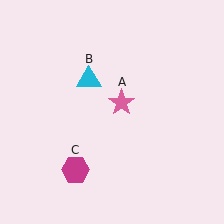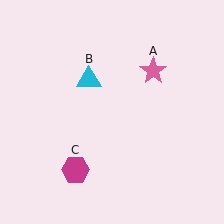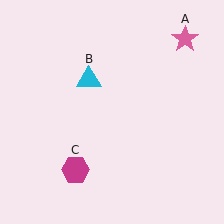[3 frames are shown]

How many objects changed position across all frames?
1 object changed position: pink star (object A).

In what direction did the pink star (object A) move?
The pink star (object A) moved up and to the right.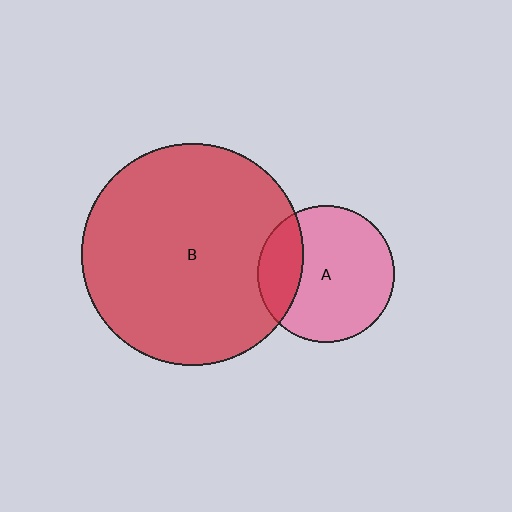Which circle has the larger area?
Circle B (red).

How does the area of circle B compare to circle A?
Approximately 2.6 times.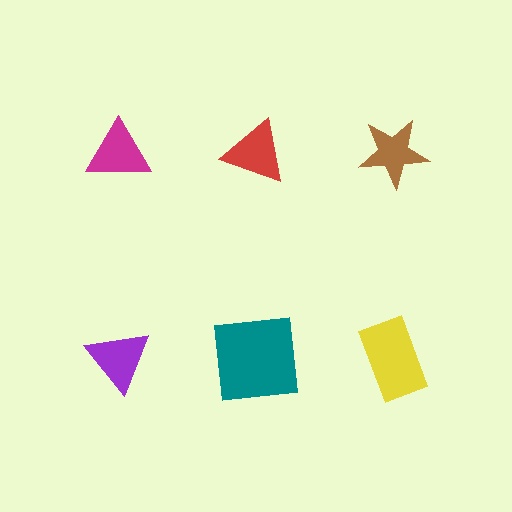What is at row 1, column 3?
A brown star.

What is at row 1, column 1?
A magenta triangle.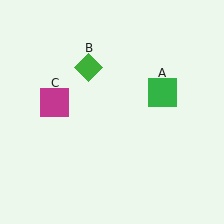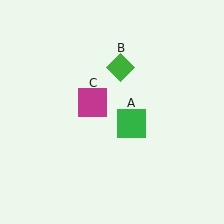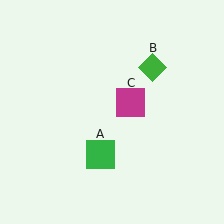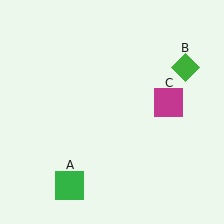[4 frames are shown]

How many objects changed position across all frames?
3 objects changed position: green square (object A), green diamond (object B), magenta square (object C).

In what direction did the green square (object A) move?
The green square (object A) moved down and to the left.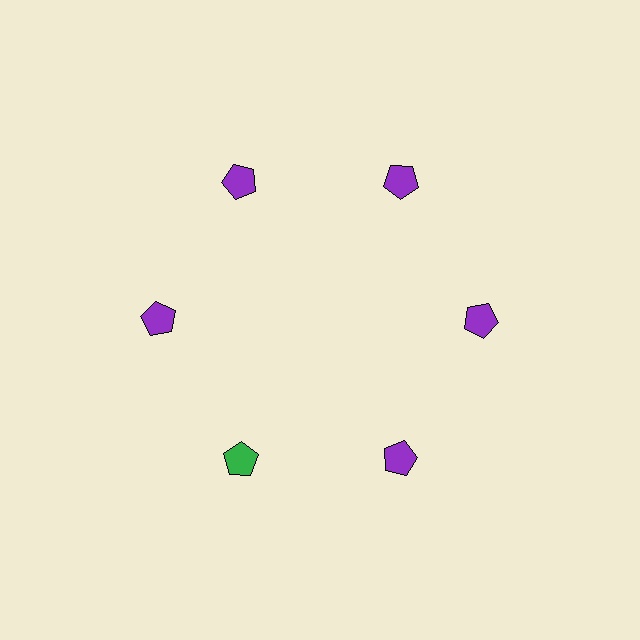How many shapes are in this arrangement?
There are 6 shapes arranged in a ring pattern.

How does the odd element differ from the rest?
It has a different color: green instead of purple.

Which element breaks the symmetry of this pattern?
The green pentagon at roughly the 7 o'clock position breaks the symmetry. All other shapes are purple pentagons.